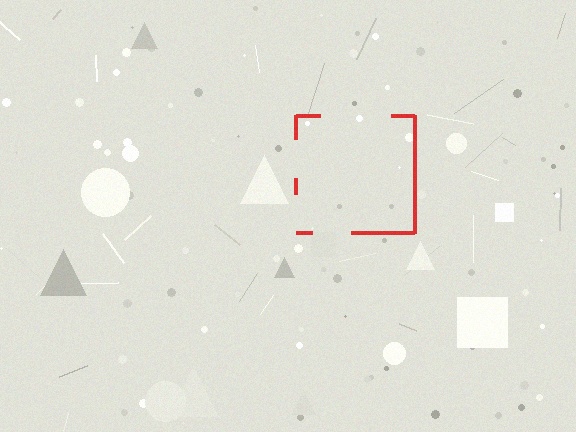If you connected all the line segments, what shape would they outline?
They would outline a square.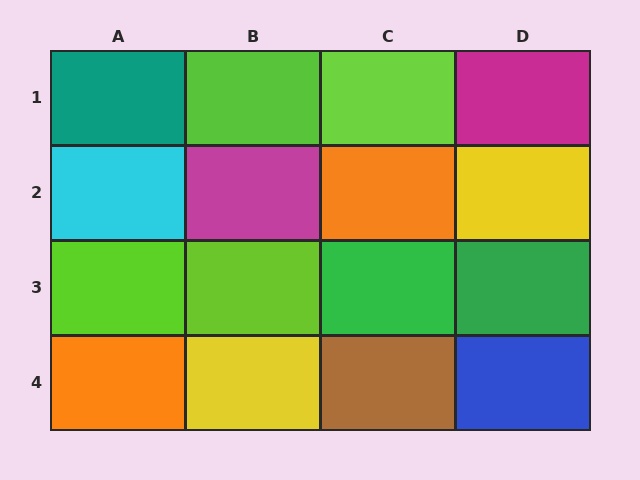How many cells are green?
2 cells are green.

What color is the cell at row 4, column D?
Blue.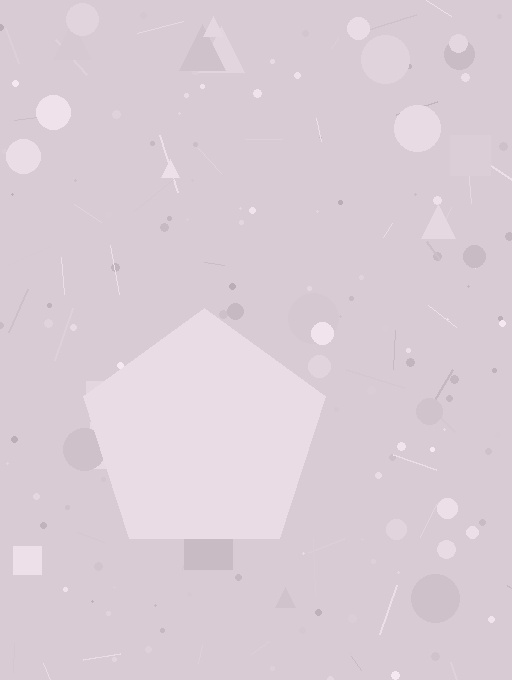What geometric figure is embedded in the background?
A pentagon is embedded in the background.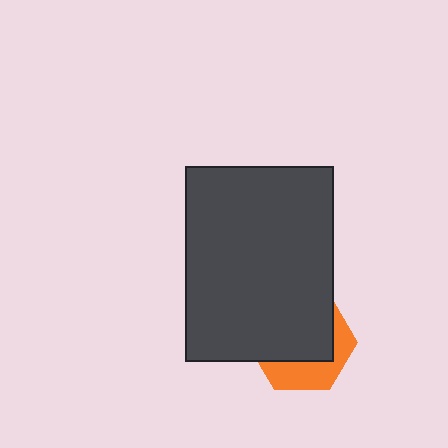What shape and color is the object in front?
The object in front is a dark gray rectangle.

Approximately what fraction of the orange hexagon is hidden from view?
Roughly 64% of the orange hexagon is hidden behind the dark gray rectangle.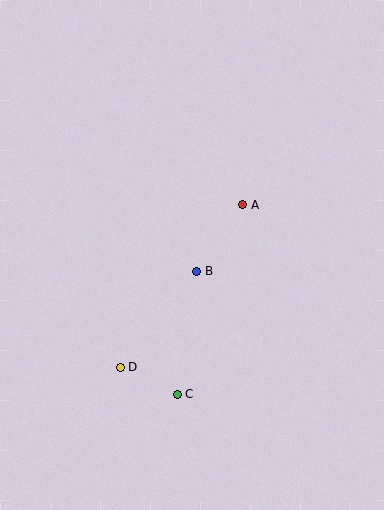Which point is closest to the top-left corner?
Point A is closest to the top-left corner.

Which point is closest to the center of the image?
Point B at (197, 271) is closest to the center.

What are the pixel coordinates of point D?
Point D is at (120, 367).